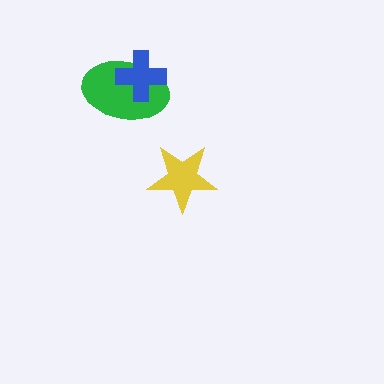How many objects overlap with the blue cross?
1 object overlaps with the blue cross.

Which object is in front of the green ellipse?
The blue cross is in front of the green ellipse.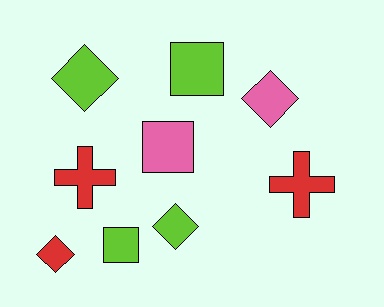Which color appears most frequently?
Lime, with 4 objects.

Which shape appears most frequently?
Diamond, with 4 objects.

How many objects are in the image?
There are 9 objects.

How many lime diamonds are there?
There are 2 lime diamonds.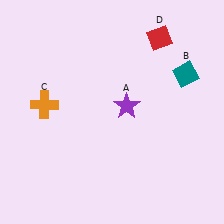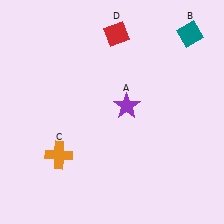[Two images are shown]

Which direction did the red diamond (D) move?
The red diamond (D) moved left.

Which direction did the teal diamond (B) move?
The teal diamond (B) moved up.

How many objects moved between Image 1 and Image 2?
3 objects moved between the two images.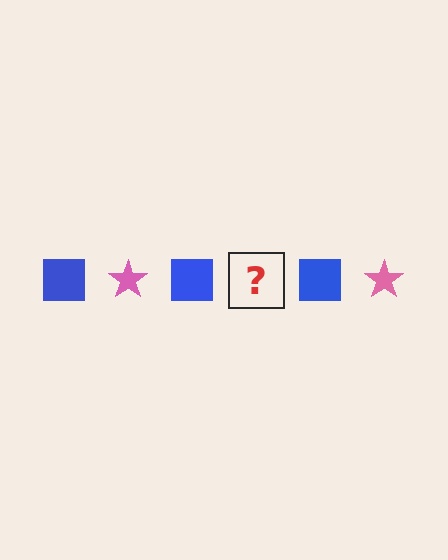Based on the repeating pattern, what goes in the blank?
The blank should be a pink star.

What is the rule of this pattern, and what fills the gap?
The rule is that the pattern alternates between blue square and pink star. The gap should be filled with a pink star.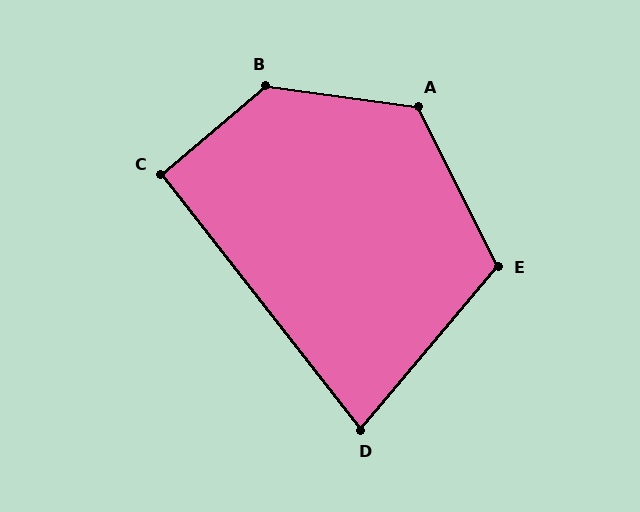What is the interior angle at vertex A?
Approximately 124 degrees (obtuse).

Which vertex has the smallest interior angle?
D, at approximately 78 degrees.